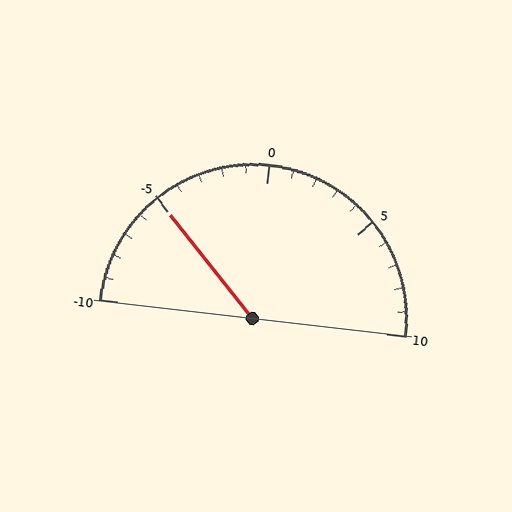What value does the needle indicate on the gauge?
The needle indicates approximately -5.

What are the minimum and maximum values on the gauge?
The gauge ranges from -10 to 10.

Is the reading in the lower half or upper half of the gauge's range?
The reading is in the lower half of the range (-10 to 10).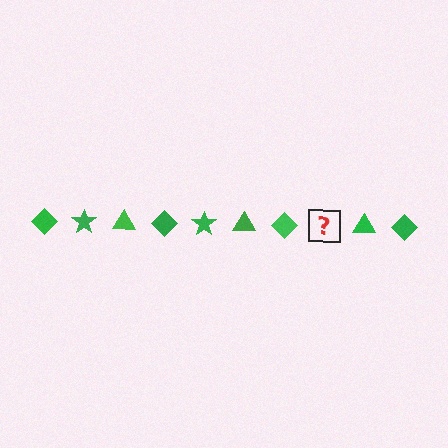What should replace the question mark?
The question mark should be replaced with a green star.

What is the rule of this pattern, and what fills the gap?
The rule is that the pattern cycles through diamond, star, triangle shapes in green. The gap should be filled with a green star.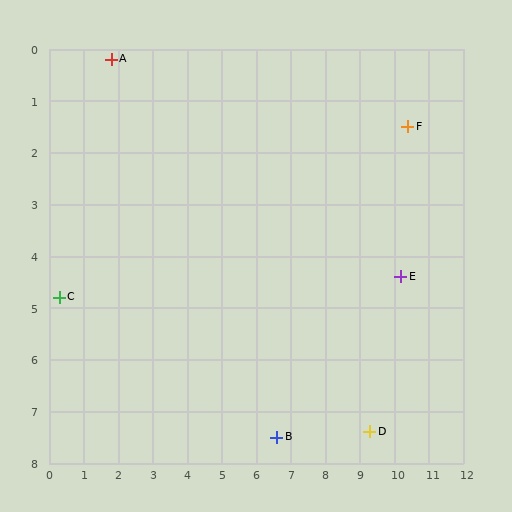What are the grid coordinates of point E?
Point E is at approximately (10.2, 4.4).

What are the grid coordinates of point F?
Point F is at approximately (10.4, 1.5).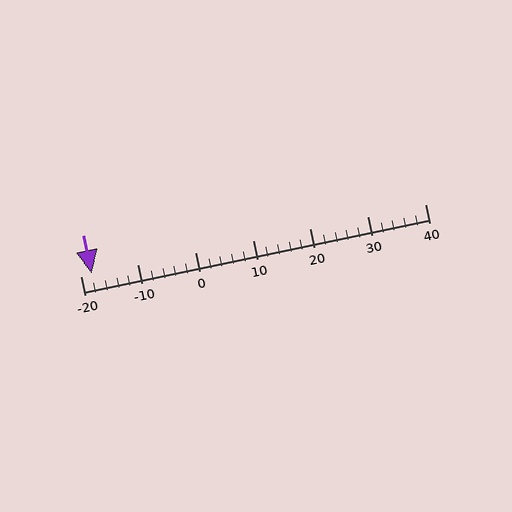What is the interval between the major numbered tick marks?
The major tick marks are spaced 10 units apart.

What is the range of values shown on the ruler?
The ruler shows values from -20 to 40.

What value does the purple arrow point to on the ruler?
The purple arrow points to approximately -18.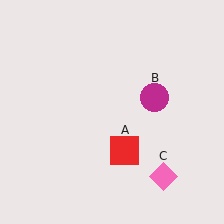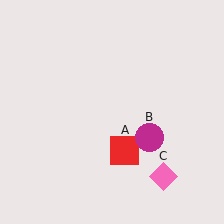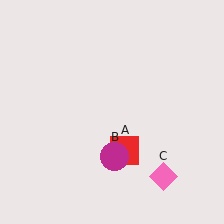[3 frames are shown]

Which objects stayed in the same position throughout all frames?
Red square (object A) and pink diamond (object C) remained stationary.